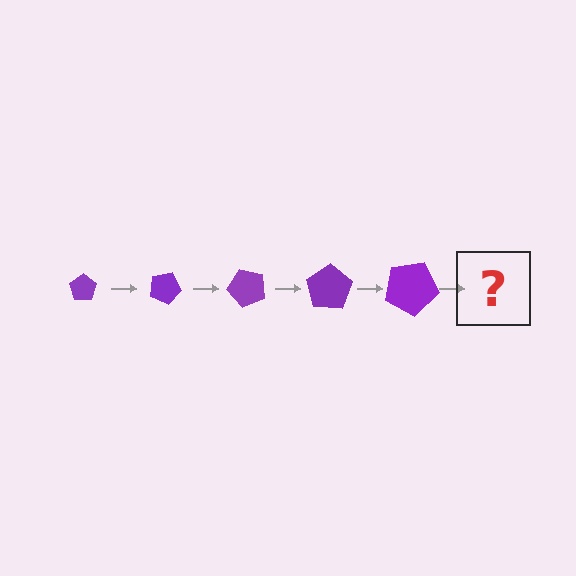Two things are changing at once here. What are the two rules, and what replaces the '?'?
The two rules are that the pentagon grows larger each step and it rotates 25 degrees each step. The '?' should be a pentagon, larger than the previous one and rotated 125 degrees from the start.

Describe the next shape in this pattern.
It should be a pentagon, larger than the previous one and rotated 125 degrees from the start.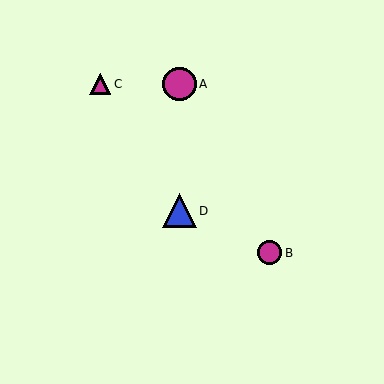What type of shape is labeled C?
Shape C is a magenta triangle.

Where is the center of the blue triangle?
The center of the blue triangle is at (180, 211).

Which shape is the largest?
The magenta circle (labeled A) is the largest.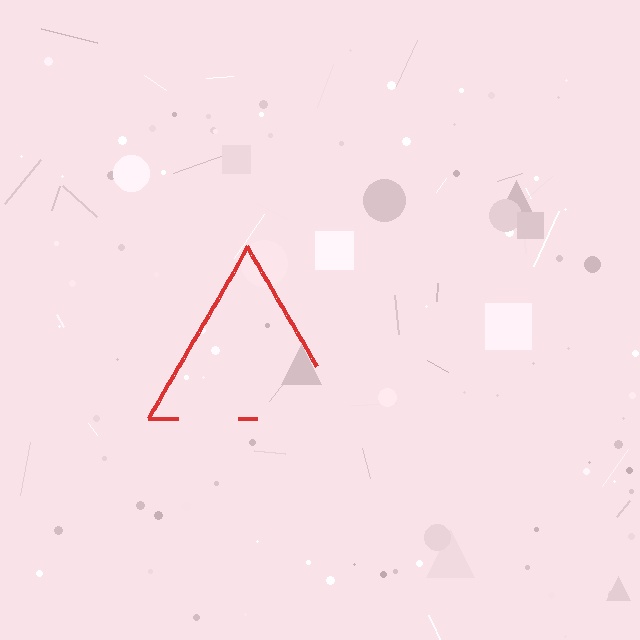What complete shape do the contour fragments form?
The contour fragments form a triangle.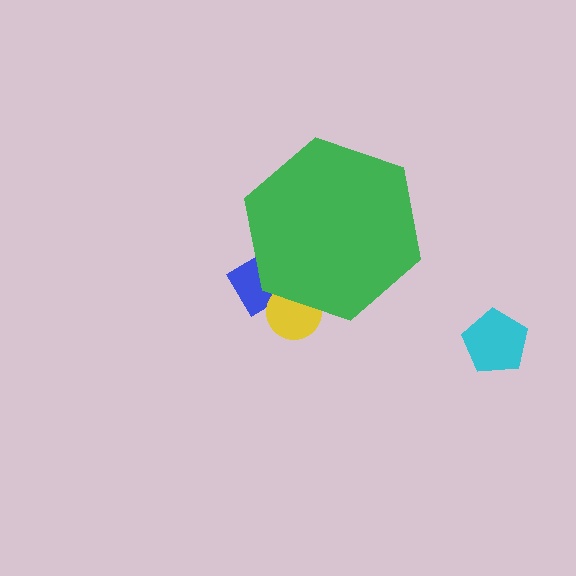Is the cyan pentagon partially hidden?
No, the cyan pentagon is fully visible.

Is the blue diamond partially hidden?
Yes, the blue diamond is partially hidden behind the green hexagon.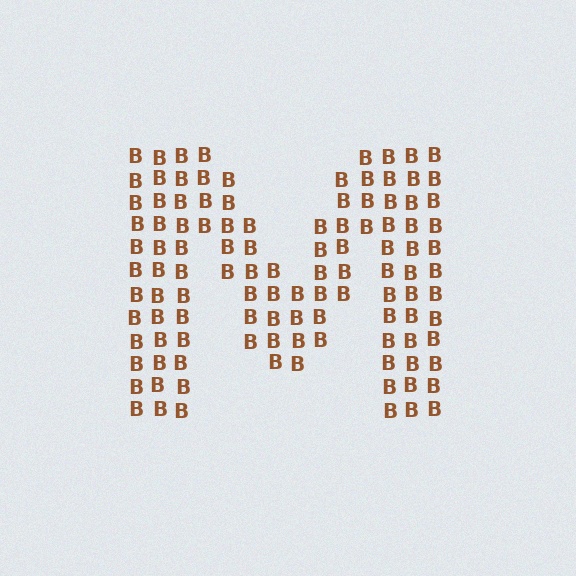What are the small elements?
The small elements are letter B's.